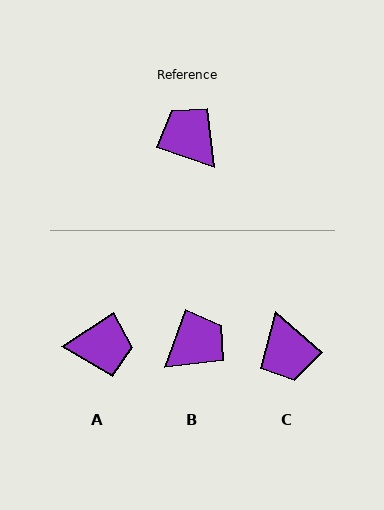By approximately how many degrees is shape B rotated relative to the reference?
Approximately 91 degrees clockwise.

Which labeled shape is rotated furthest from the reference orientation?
C, about 158 degrees away.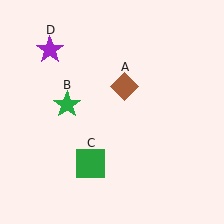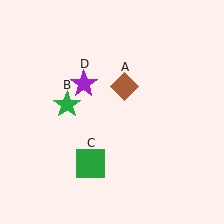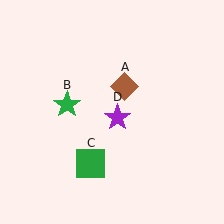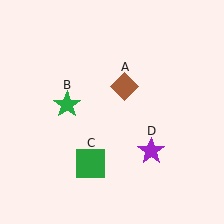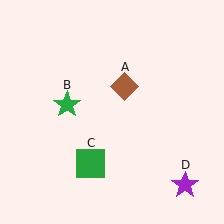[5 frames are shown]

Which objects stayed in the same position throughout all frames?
Brown diamond (object A) and green star (object B) and green square (object C) remained stationary.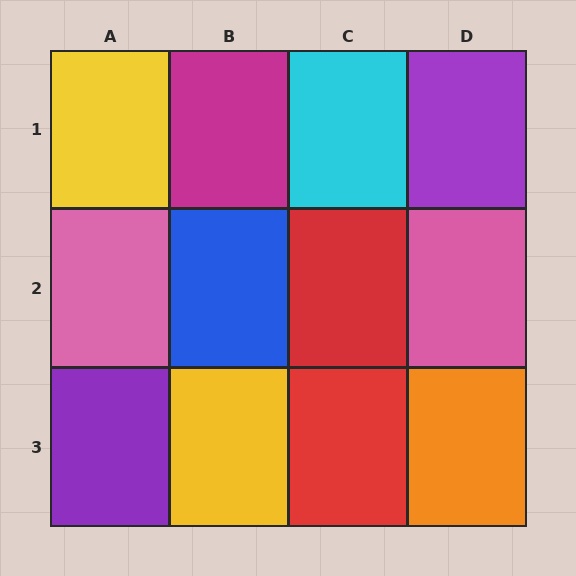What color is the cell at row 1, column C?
Cyan.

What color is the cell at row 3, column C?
Red.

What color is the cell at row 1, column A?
Yellow.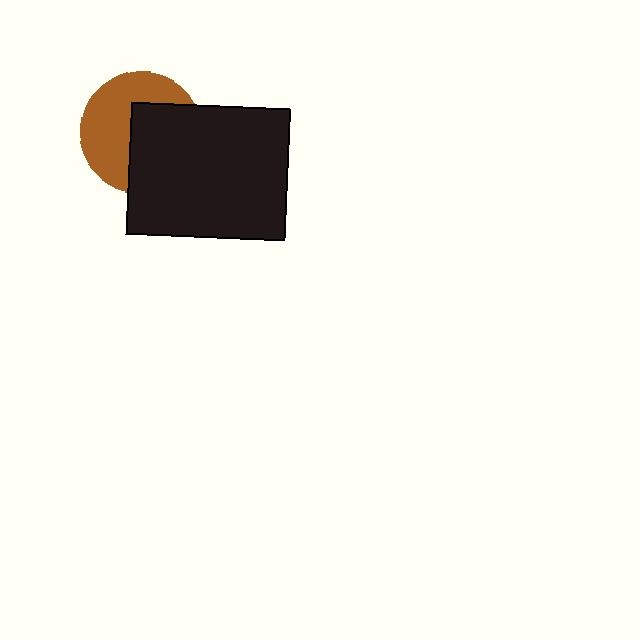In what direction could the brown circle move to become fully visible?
The brown circle could move left. That would shift it out from behind the black rectangle entirely.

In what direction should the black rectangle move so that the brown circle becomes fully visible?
The black rectangle should move right. That is the shortest direction to clear the overlap and leave the brown circle fully visible.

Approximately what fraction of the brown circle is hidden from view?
Roughly 49% of the brown circle is hidden behind the black rectangle.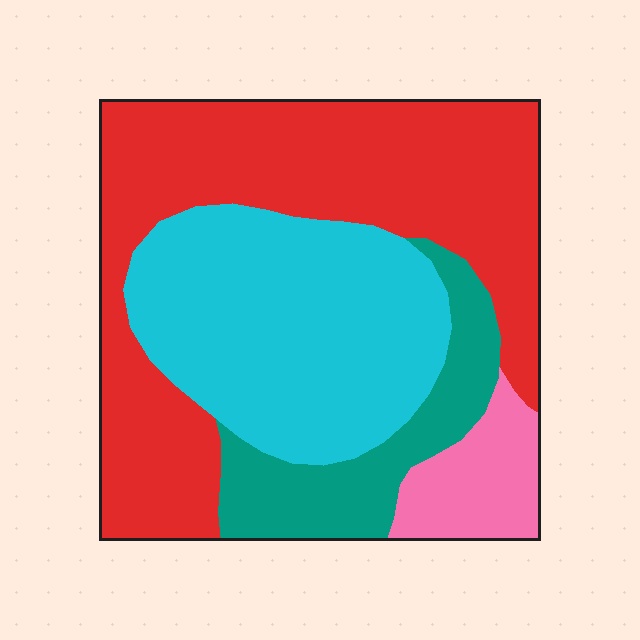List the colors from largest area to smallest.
From largest to smallest: red, cyan, teal, pink.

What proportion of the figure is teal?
Teal takes up about one eighth (1/8) of the figure.